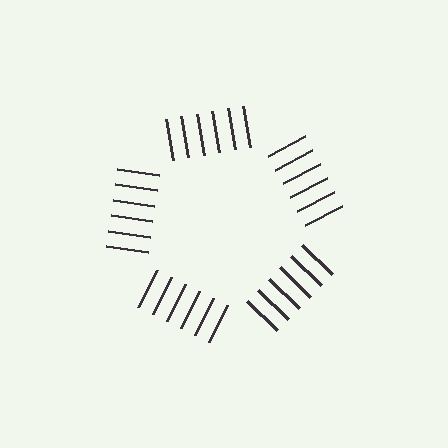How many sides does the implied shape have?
5 sides — the line-ends trace a pentagon.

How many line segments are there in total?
30 — 6 along each of the 5 edges.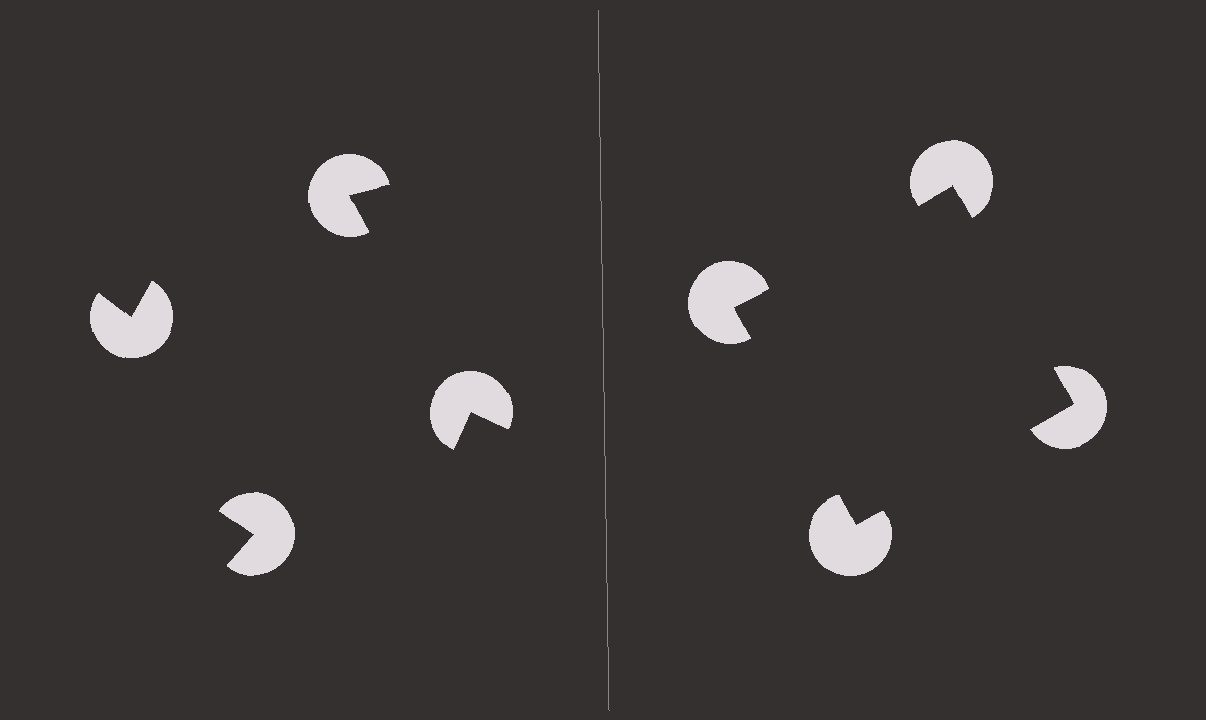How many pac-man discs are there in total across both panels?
8 — 4 on each side.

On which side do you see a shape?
An illusory square appears on the right side. On the left side the wedge cuts are rotated, so no coherent shape forms.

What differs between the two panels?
The pac-man discs are positioned identically on both sides; only the wedge orientations differ. On the right they align to a square; on the left they are misaligned.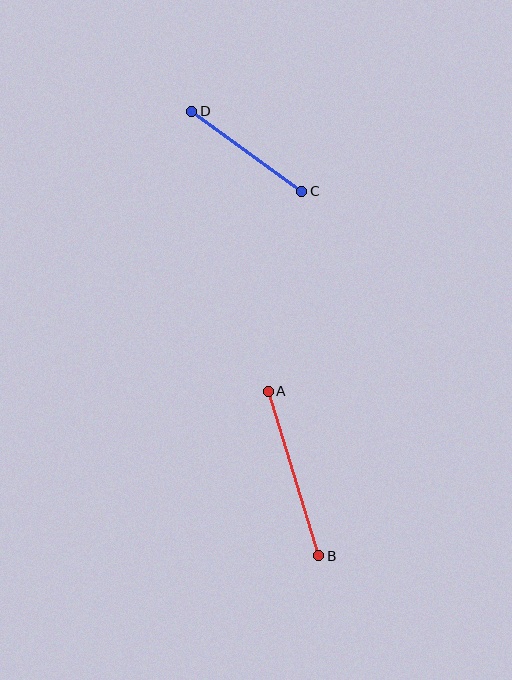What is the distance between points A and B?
The distance is approximately 172 pixels.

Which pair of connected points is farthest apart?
Points A and B are farthest apart.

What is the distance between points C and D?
The distance is approximately 136 pixels.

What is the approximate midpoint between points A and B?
The midpoint is at approximately (293, 474) pixels.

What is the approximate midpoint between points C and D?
The midpoint is at approximately (247, 151) pixels.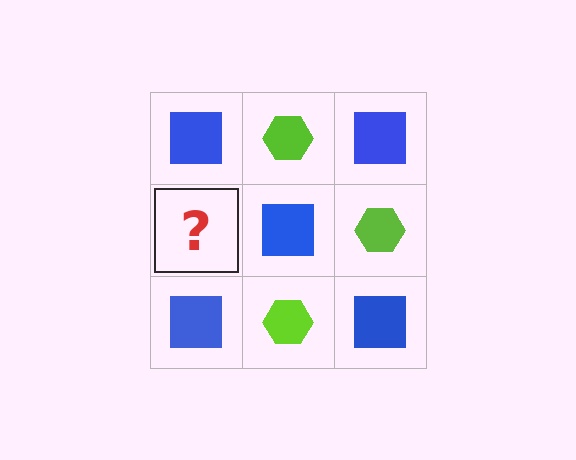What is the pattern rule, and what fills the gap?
The rule is that it alternates blue square and lime hexagon in a checkerboard pattern. The gap should be filled with a lime hexagon.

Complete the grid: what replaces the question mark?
The question mark should be replaced with a lime hexagon.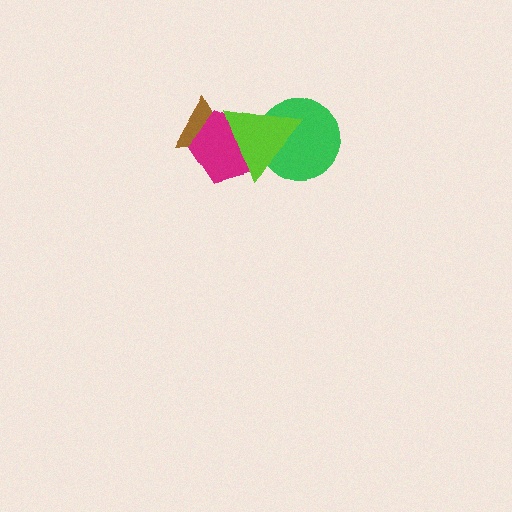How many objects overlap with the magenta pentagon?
2 objects overlap with the magenta pentagon.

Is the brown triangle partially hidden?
Yes, it is partially covered by another shape.